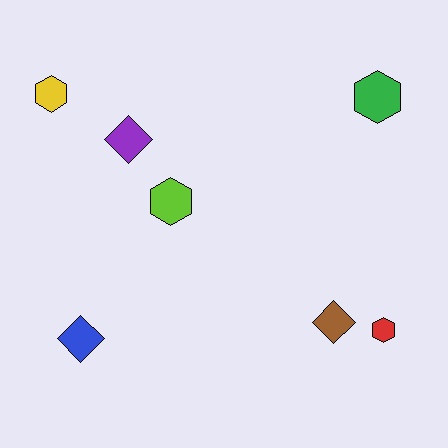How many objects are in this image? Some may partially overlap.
There are 7 objects.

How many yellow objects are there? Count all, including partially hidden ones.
There is 1 yellow object.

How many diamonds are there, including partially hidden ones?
There are 3 diamonds.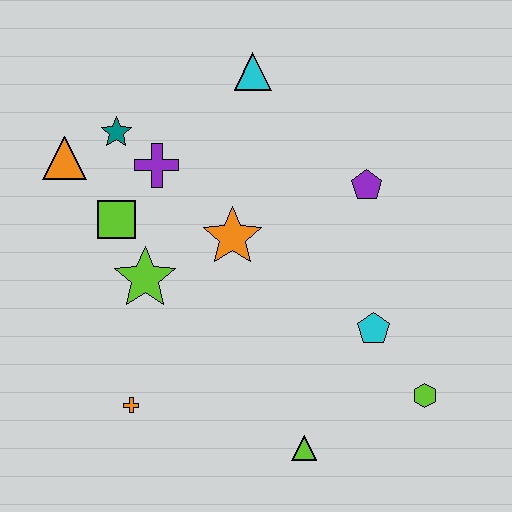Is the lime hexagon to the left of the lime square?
No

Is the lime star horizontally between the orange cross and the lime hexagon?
Yes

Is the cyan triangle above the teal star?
Yes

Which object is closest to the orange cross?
The lime star is closest to the orange cross.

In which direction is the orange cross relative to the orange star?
The orange cross is below the orange star.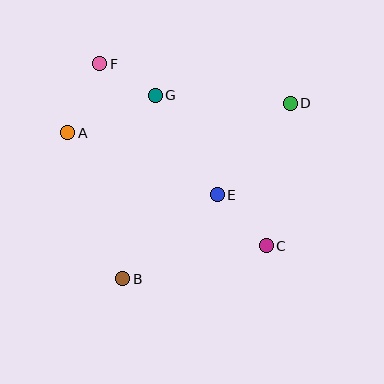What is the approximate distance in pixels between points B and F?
The distance between B and F is approximately 216 pixels.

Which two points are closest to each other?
Points F and G are closest to each other.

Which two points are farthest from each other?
Points C and F are farthest from each other.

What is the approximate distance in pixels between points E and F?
The distance between E and F is approximately 176 pixels.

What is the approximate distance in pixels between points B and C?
The distance between B and C is approximately 147 pixels.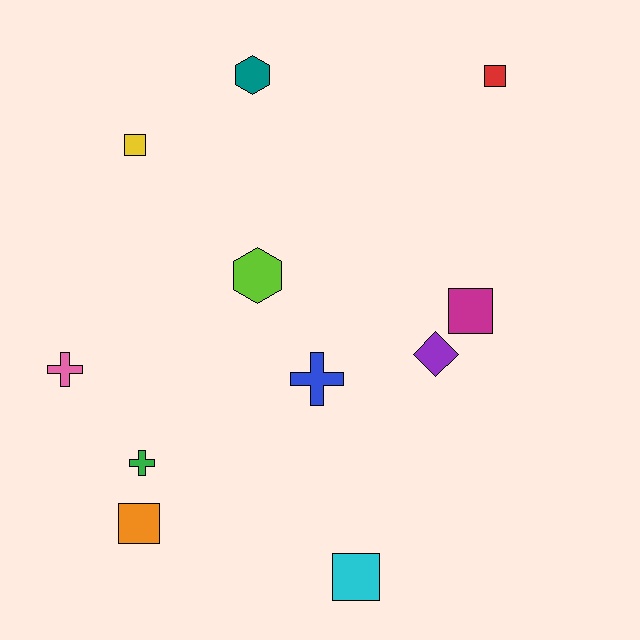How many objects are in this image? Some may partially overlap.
There are 11 objects.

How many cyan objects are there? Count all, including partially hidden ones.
There is 1 cyan object.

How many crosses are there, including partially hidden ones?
There are 3 crosses.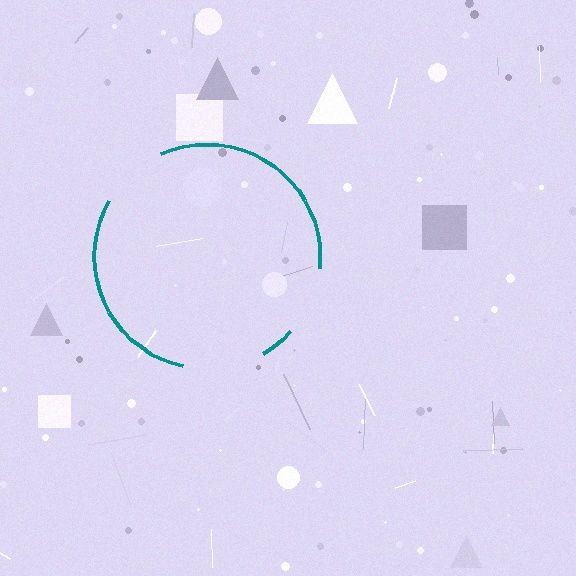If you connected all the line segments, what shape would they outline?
They would outline a circle.